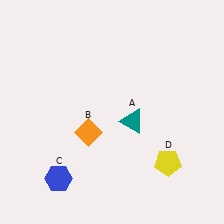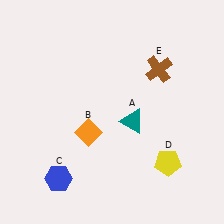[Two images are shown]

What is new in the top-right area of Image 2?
A brown cross (E) was added in the top-right area of Image 2.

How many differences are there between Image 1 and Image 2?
There is 1 difference between the two images.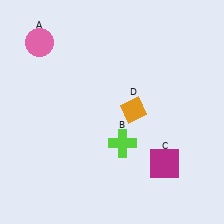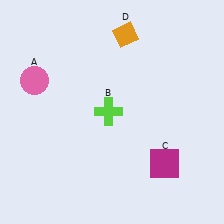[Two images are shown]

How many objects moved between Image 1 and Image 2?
3 objects moved between the two images.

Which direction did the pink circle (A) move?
The pink circle (A) moved down.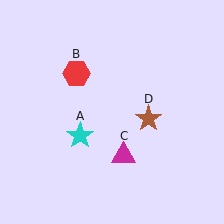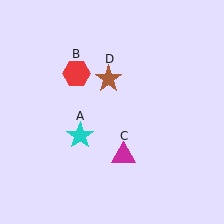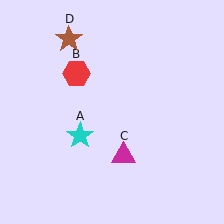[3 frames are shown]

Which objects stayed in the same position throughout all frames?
Cyan star (object A) and red hexagon (object B) and magenta triangle (object C) remained stationary.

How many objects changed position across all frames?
1 object changed position: brown star (object D).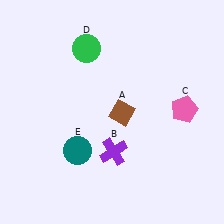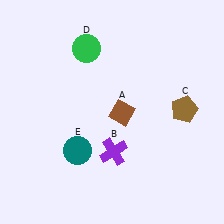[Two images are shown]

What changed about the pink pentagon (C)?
In Image 1, C is pink. In Image 2, it changed to brown.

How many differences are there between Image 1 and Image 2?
There is 1 difference between the two images.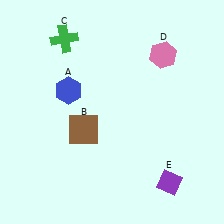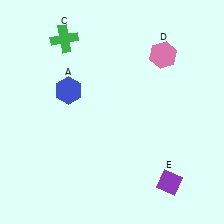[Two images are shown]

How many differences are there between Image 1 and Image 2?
There is 1 difference between the two images.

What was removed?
The brown square (B) was removed in Image 2.